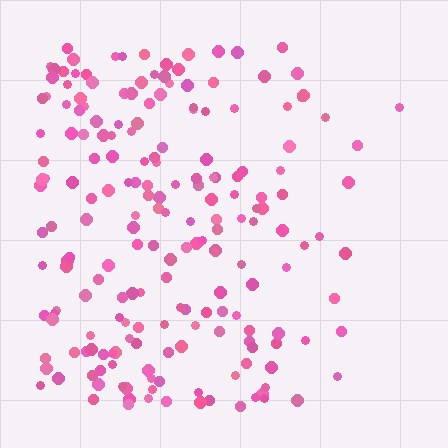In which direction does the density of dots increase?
From right to left, with the left side densest.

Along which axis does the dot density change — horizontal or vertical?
Horizontal.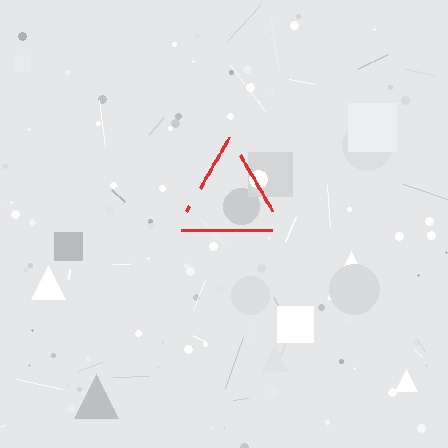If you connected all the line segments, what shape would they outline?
They would outline a triangle.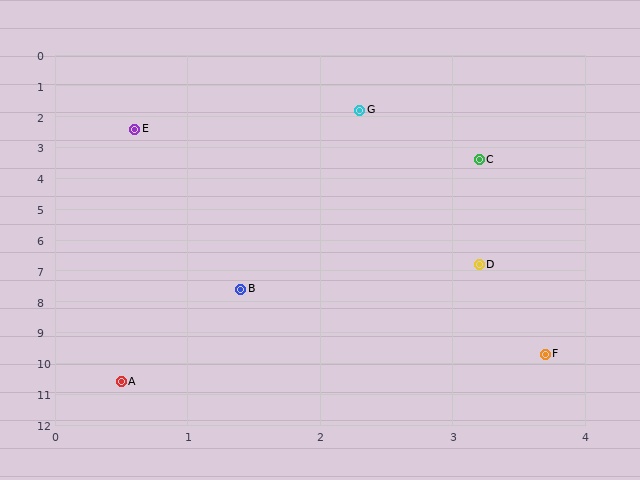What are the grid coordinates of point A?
Point A is at approximately (0.5, 10.6).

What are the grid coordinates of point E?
Point E is at approximately (0.6, 2.4).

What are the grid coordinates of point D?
Point D is at approximately (3.2, 6.8).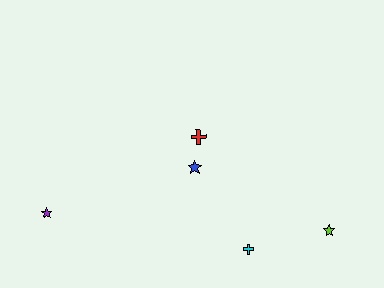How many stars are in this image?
There are 3 stars.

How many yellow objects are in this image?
There are no yellow objects.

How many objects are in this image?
There are 5 objects.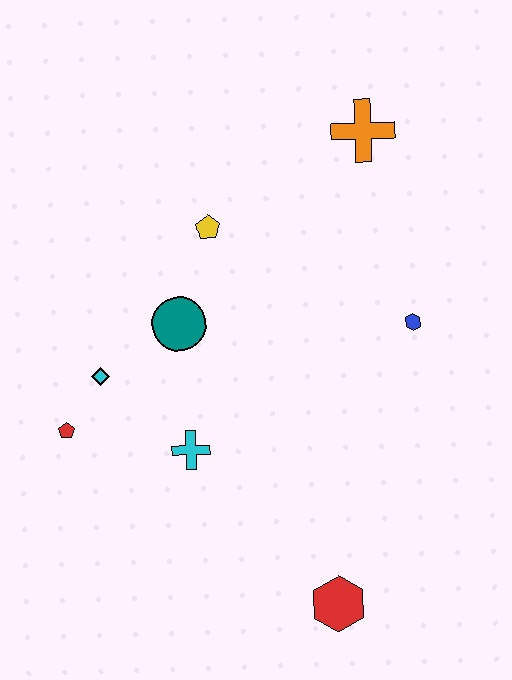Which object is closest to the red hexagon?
The cyan cross is closest to the red hexagon.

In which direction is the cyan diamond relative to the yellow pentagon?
The cyan diamond is below the yellow pentagon.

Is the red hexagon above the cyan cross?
No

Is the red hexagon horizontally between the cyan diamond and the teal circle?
No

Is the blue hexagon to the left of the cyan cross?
No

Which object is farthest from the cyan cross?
The orange cross is farthest from the cyan cross.